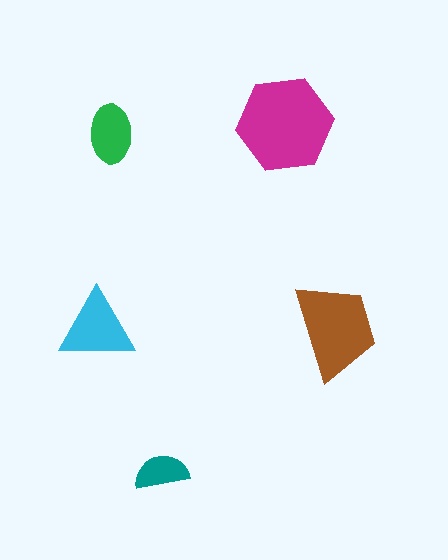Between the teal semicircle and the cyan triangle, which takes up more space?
The cyan triangle.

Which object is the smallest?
The teal semicircle.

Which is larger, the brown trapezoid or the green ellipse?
The brown trapezoid.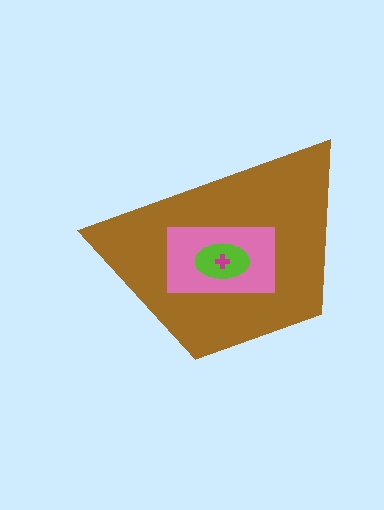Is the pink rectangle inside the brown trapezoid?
Yes.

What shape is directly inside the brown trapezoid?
The pink rectangle.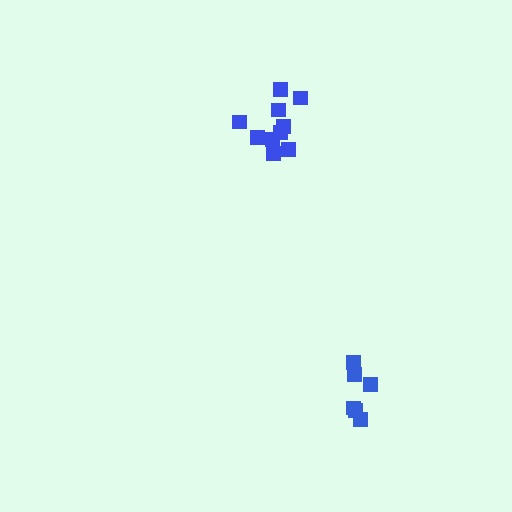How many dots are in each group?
Group 1: 6 dots, Group 2: 10 dots (16 total).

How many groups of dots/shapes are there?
There are 2 groups.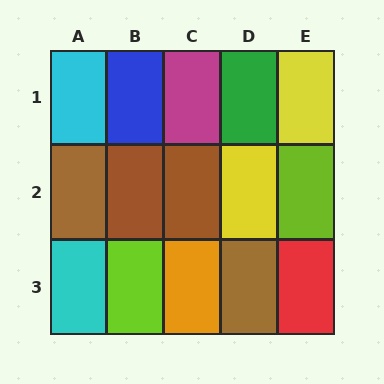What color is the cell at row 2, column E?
Lime.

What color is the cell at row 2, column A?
Brown.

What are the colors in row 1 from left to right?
Cyan, blue, magenta, green, yellow.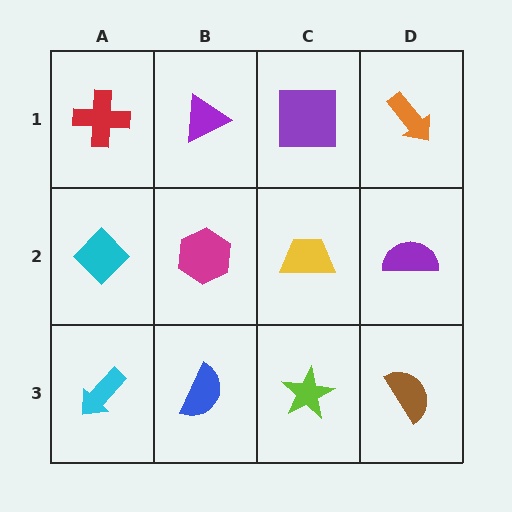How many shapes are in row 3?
4 shapes.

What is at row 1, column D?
An orange arrow.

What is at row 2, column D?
A purple semicircle.